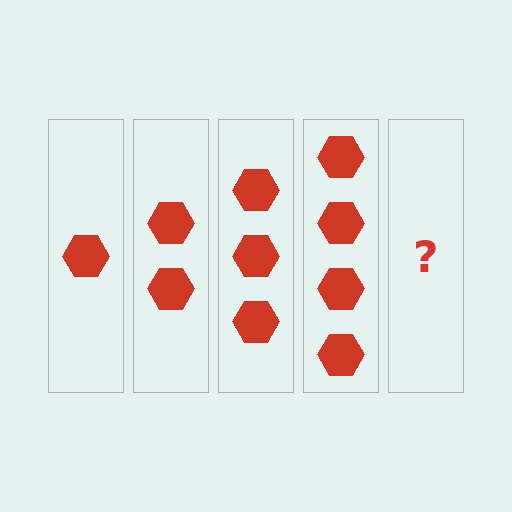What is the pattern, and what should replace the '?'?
The pattern is that each step adds one more hexagon. The '?' should be 5 hexagons.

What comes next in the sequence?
The next element should be 5 hexagons.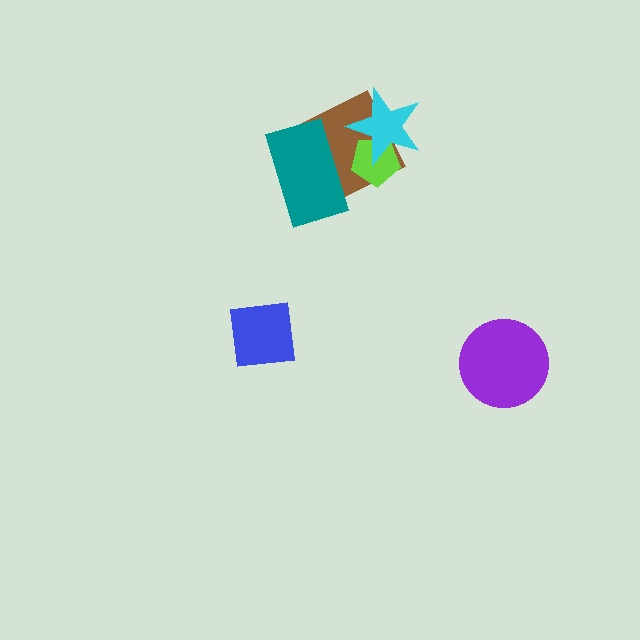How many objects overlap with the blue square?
0 objects overlap with the blue square.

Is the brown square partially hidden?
Yes, it is partially covered by another shape.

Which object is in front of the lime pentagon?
The cyan star is in front of the lime pentagon.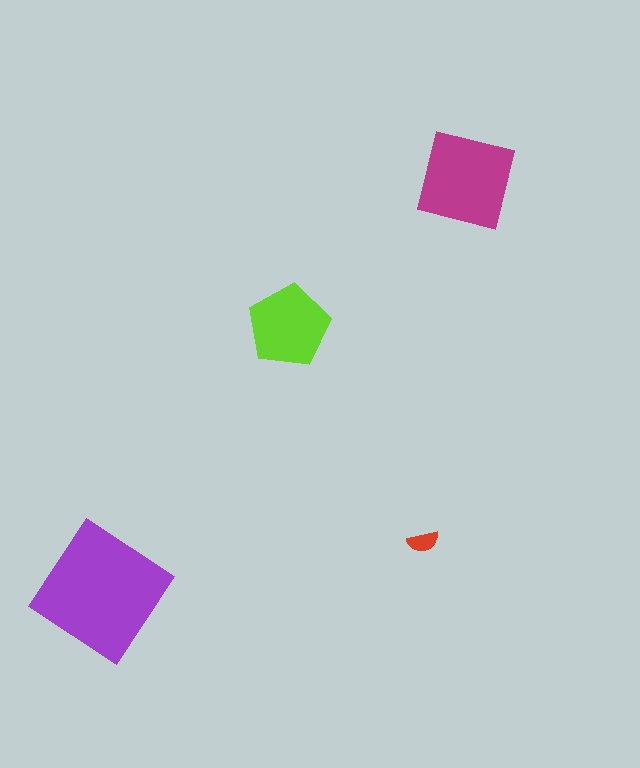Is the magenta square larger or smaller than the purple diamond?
Smaller.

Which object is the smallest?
The red semicircle.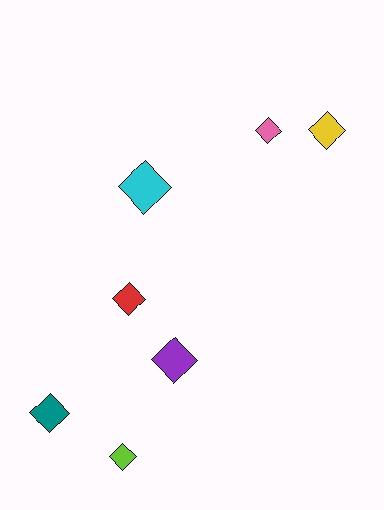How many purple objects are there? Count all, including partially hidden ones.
There is 1 purple object.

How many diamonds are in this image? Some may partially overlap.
There are 7 diamonds.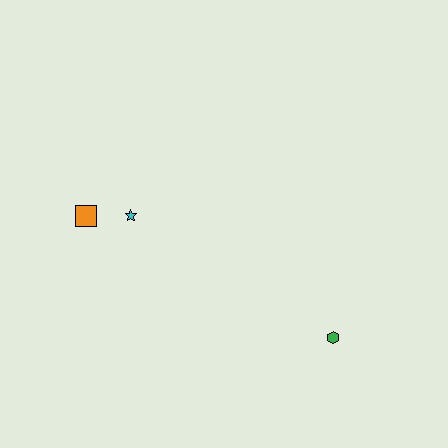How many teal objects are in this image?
There are no teal objects.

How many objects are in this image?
There are 3 objects.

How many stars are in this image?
There is 1 star.